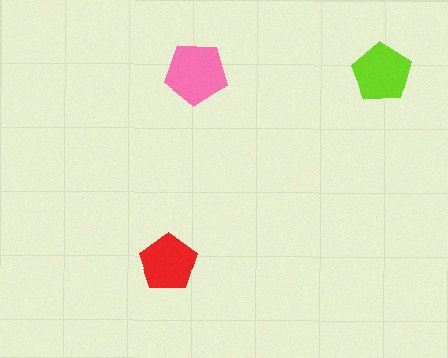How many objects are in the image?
There are 3 objects in the image.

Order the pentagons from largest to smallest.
the pink one, the lime one, the red one.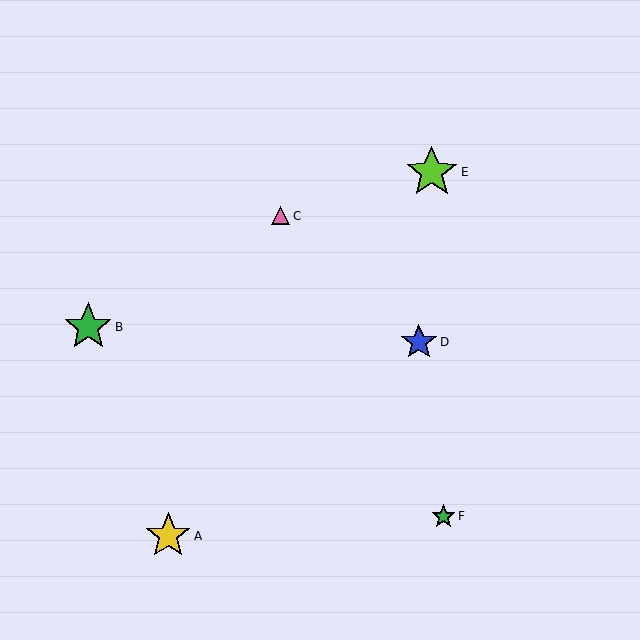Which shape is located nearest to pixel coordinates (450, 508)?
The green star (labeled F) at (444, 516) is nearest to that location.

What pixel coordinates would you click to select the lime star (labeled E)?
Click at (432, 172) to select the lime star E.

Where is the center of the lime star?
The center of the lime star is at (432, 172).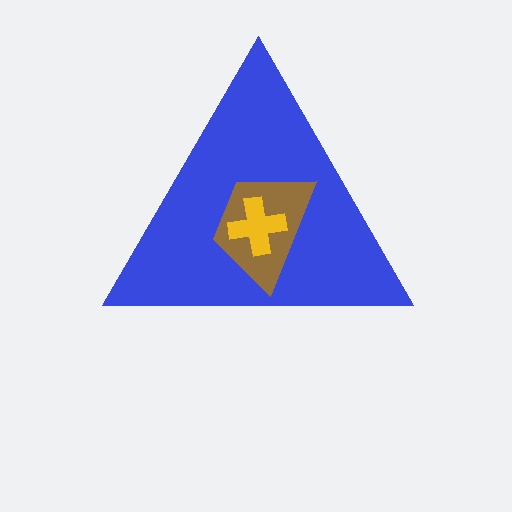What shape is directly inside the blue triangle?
The brown trapezoid.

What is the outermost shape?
The blue triangle.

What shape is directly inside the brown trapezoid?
The yellow cross.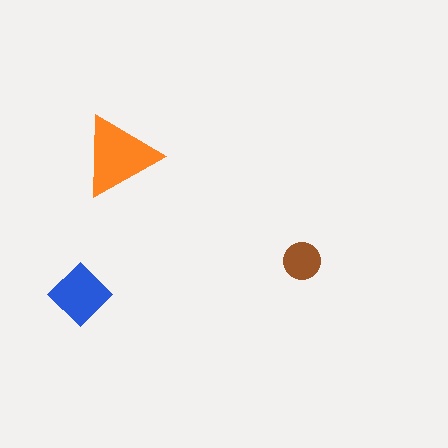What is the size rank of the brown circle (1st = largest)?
3rd.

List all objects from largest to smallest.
The orange triangle, the blue diamond, the brown circle.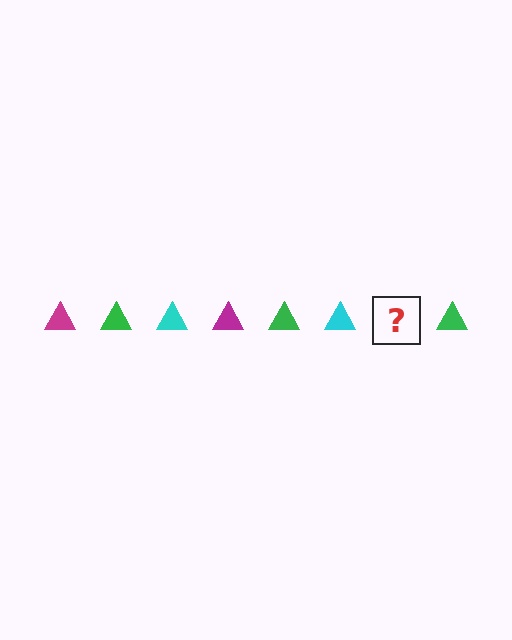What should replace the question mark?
The question mark should be replaced with a magenta triangle.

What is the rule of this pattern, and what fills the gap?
The rule is that the pattern cycles through magenta, green, cyan triangles. The gap should be filled with a magenta triangle.